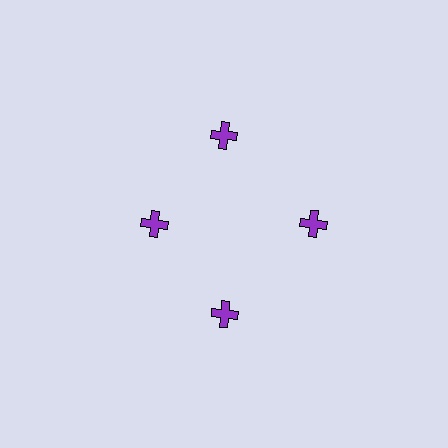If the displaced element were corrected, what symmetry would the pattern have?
It would have 4-fold rotational symmetry — the pattern would map onto itself every 90 degrees.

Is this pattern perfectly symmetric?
No. The 4 purple crosses are arranged in a ring, but one element near the 9 o'clock position is pulled inward toward the center, breaking the 4-fold rotational symmetry.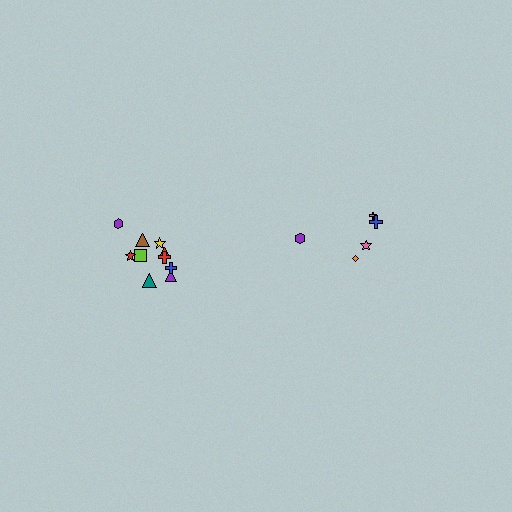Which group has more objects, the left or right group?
The left group.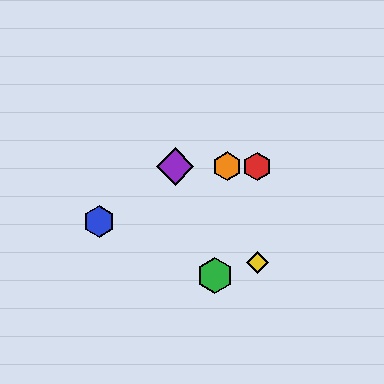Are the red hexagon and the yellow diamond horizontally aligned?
No, the red hexagon is at y≈166 and the yellow diamond is at y≈263.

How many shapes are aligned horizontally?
3 shapes (the red hexagon, the purple diamond, the orange hexagon) are aligned horizontally.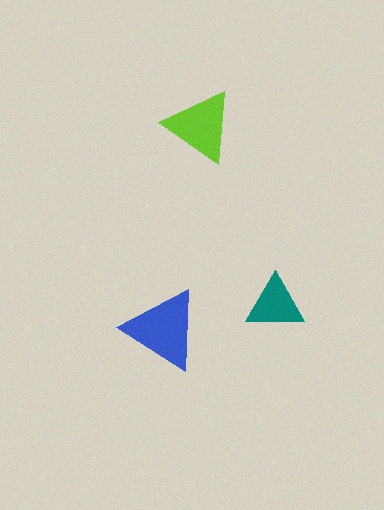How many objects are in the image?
There are 3 objects in the image.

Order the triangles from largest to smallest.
the blue one, the lime one, the teal one.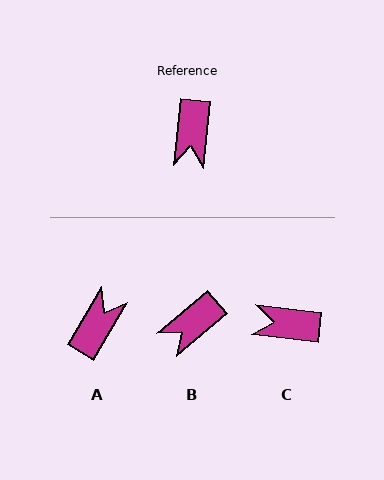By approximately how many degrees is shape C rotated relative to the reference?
Approximately 91 degrees clockwise.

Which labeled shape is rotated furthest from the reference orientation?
A, about 156 degrees away.